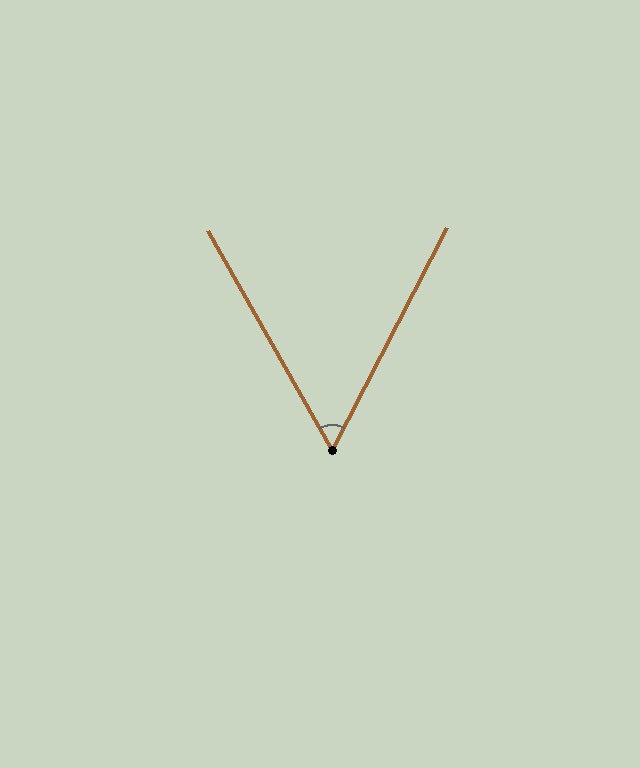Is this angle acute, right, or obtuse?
It is acute.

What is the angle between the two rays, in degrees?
Approximately 57 degrees.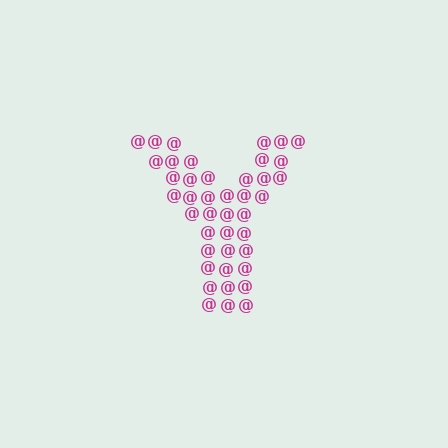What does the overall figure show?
The overall figure shows the letter Y.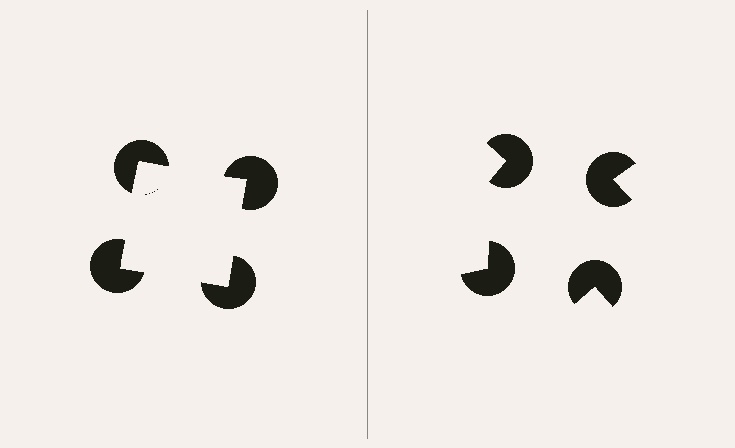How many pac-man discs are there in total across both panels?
8 — 4 on each side.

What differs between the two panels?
The pac-man discs are positioned identically on both sides; only the wedge orientations differ. On the left they align to a square; on the right they are misaligned.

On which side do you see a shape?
An illusory square appears on the left side. On the right side the wedge cuts are rotated, so no coherent shape forms.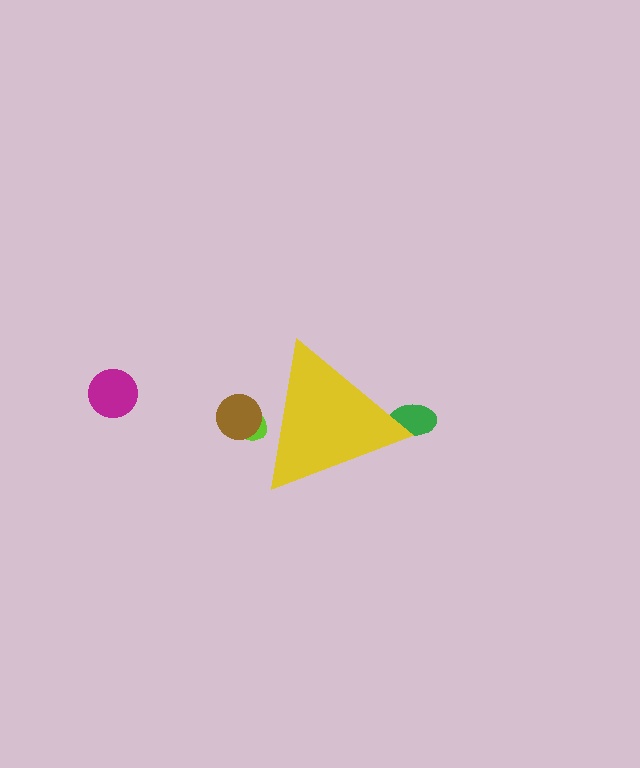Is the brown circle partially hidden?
Yes, the brown circle is partially hidden behind the yellow triangle.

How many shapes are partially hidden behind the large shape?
3 shapes are partially hidden.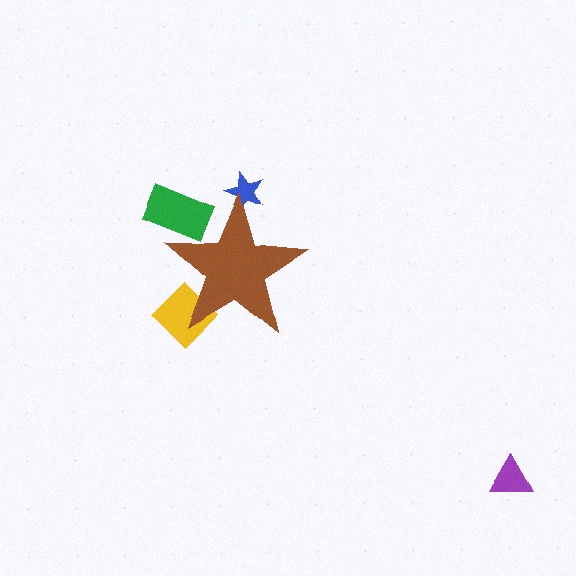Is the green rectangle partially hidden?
Yes, the green rectangle is partially hidden behind the brown star.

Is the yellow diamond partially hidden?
Yes, the yellow diamond is partially hidden behind the brown star.